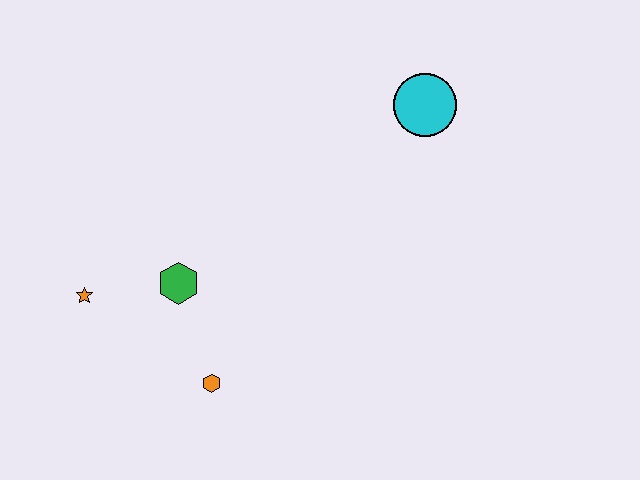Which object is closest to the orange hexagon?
The green hexagon is closest to the orange hexagon.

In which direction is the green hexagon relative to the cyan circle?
The green hexagon is to the left of the cyan circle.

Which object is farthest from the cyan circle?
The orange star is farthest from the cyan circle.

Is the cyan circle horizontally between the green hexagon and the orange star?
No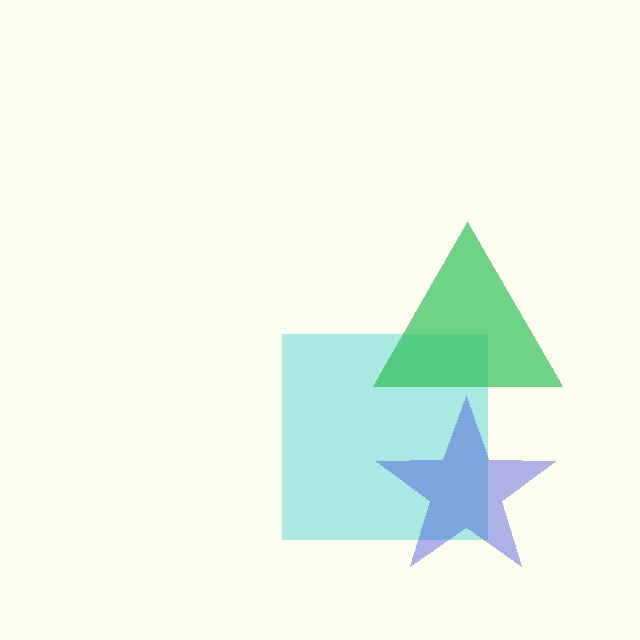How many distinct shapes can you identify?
There are 3 distinct shapes: a cyan square, a blue star, a green triangle.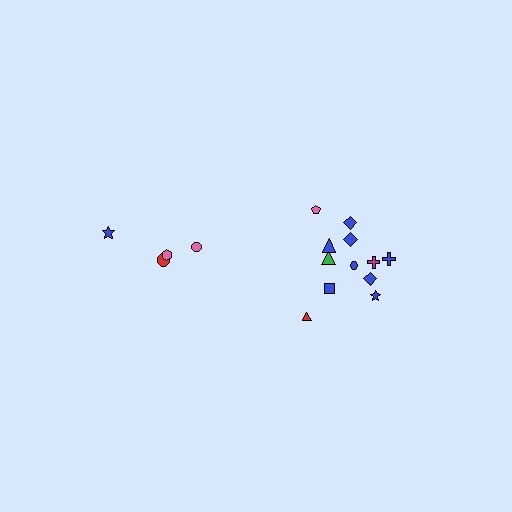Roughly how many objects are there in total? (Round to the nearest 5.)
Roughly 15 objects in total.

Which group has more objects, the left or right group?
The right group.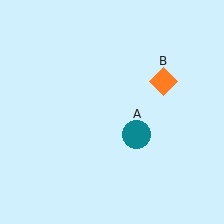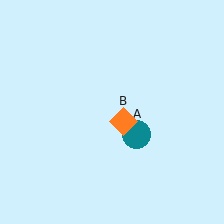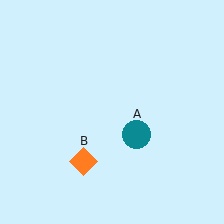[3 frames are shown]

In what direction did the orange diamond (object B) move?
The orange diamond (object B) moved down and to the left.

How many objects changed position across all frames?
1 object changed position: orange diamond (object B).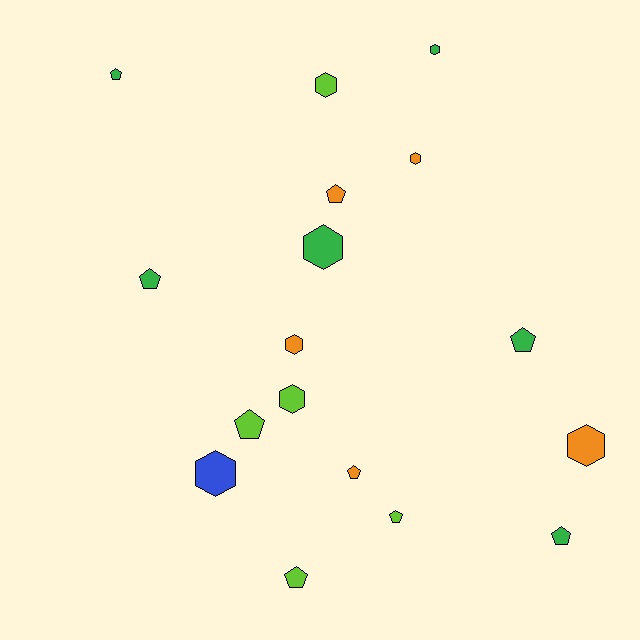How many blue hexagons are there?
There is 1 blue hexagon.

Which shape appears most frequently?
Pentagon, with 9 objects.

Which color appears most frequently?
Green, with 6 objects.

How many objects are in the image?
There are 17 objects.